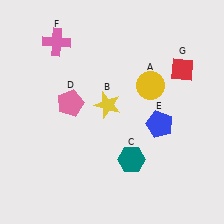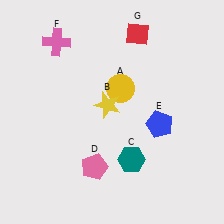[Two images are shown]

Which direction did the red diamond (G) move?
The red diamond (G) moved left.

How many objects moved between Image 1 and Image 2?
3 objects moved between the two images.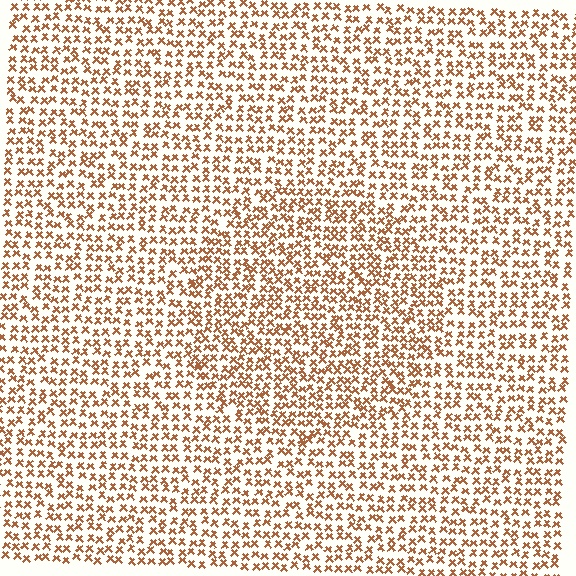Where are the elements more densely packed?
The elements are more densely packed inside the circle boundary.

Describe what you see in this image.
The image contains small brown elements arranged at two different densities. A circle-shaped region is visible where the elements are more densely packed than the surrounding area.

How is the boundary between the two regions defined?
The boundary is defined by a change in element density (approximately 1.4x ratio). All elements are the same color, size, and shape.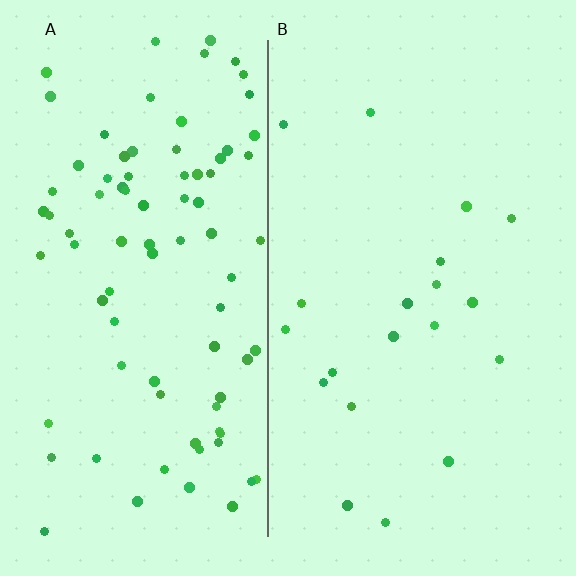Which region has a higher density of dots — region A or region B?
A (the left).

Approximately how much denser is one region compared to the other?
Approximately 4.4× — region A over region B.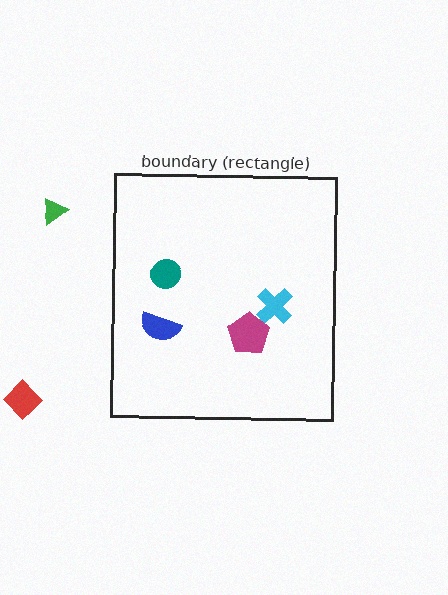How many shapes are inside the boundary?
4 inside, 2 outside.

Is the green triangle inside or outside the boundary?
Outside.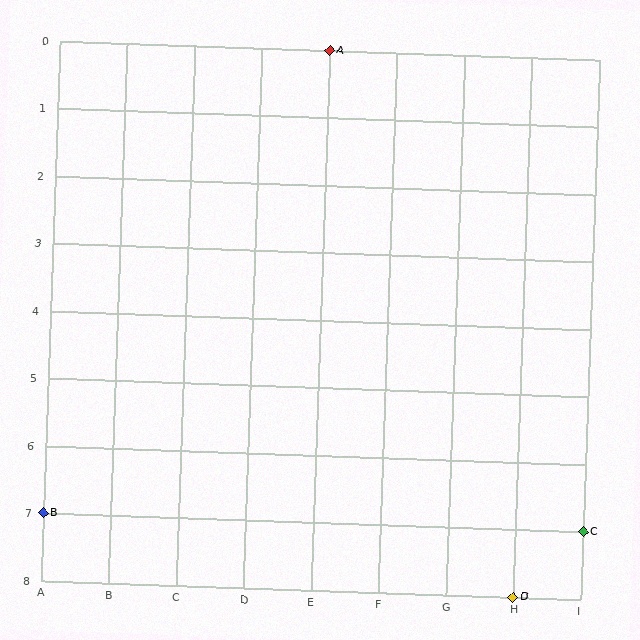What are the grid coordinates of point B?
Point B is at grid coordinates (A, 7).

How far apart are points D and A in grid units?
Points D and A are 3 columns and 8 rows apart (about 8.5 grid units diagonally).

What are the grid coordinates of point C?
Point C is at grid coordinates (I, 7).